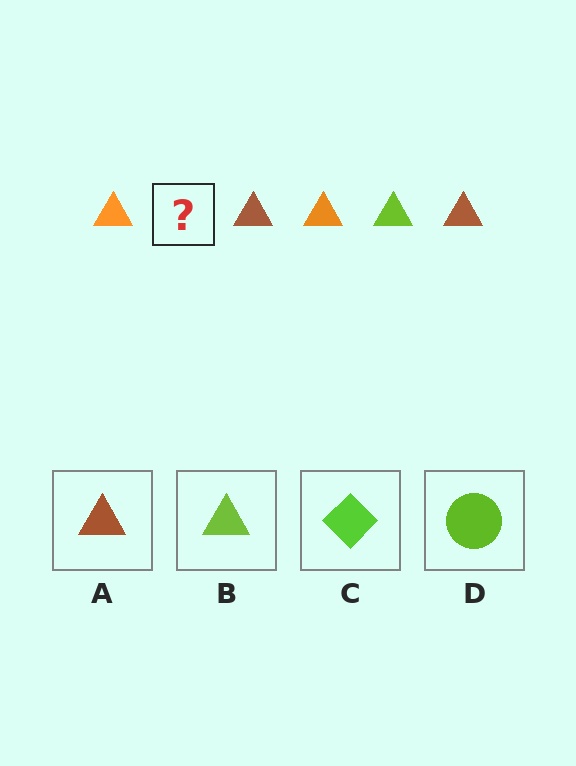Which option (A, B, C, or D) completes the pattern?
B.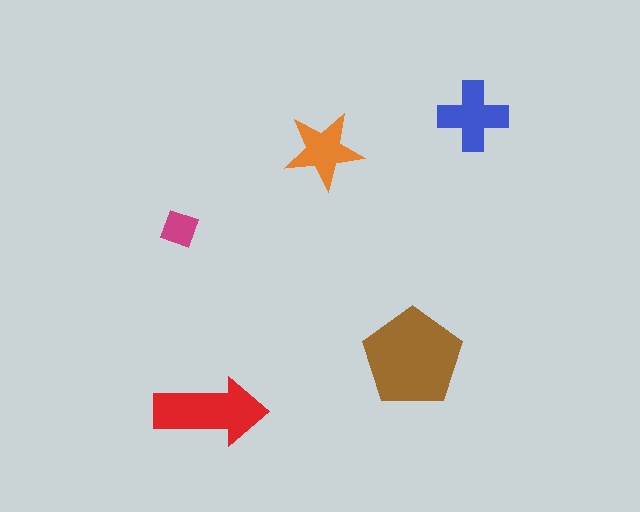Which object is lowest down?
The red arrow is bottommost.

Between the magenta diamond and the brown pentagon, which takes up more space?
The brown pentagon.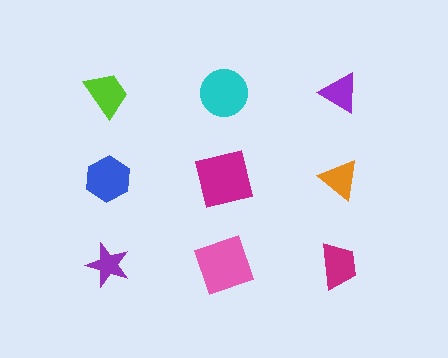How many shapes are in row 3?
3 shapes.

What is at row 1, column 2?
A cyan circle.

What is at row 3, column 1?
A purple star.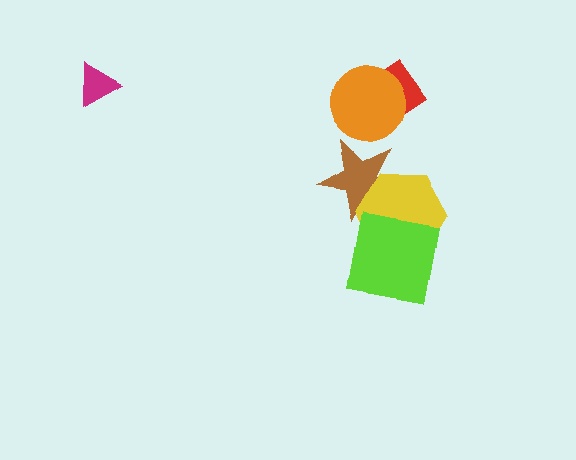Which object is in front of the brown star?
The yellow hexagon is in front of the brown star.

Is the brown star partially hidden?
Yes, it is partially covered by another shape.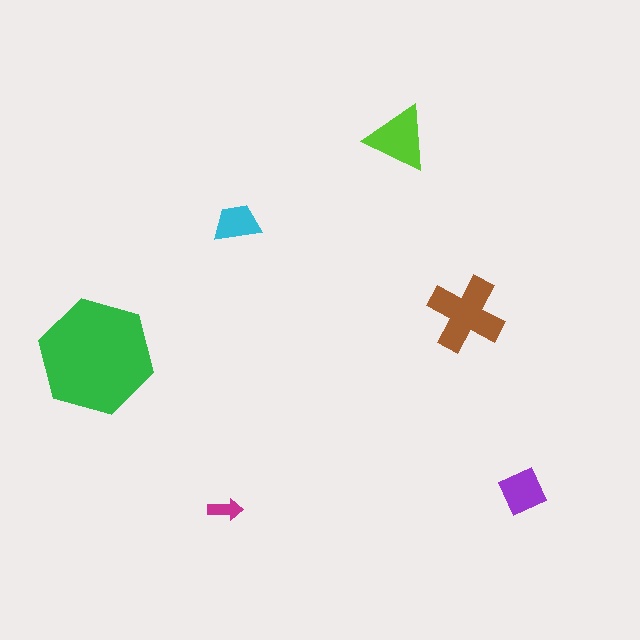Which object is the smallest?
The magenta arrow.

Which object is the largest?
The green hexagon.